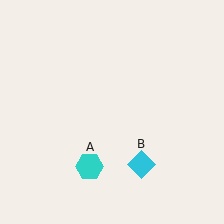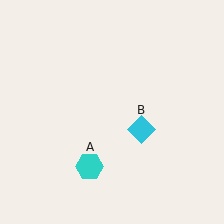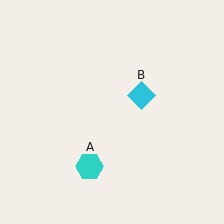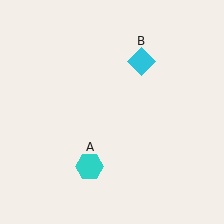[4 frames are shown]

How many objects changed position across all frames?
1 object changed position: cyan diamond (object B).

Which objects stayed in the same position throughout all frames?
Cyan hexagon (object A) remained stationary.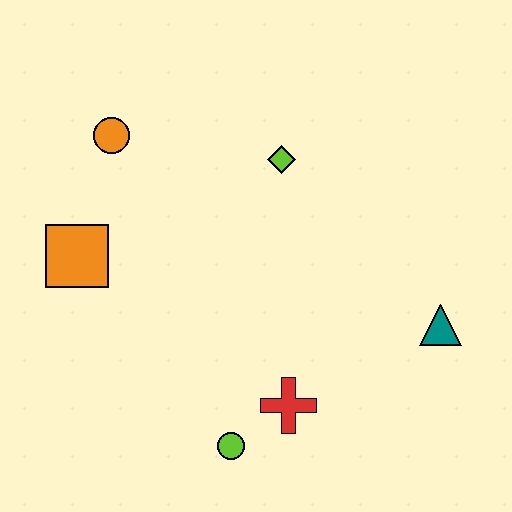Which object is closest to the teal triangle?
The red cross is closest to the teal triangle.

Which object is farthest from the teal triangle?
The orange circle is farthest from the teal triangle.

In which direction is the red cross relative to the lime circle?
The red cross is to the right of the lime circle.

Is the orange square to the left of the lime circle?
Yes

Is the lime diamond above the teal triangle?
Yes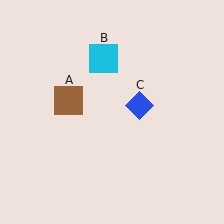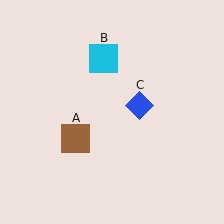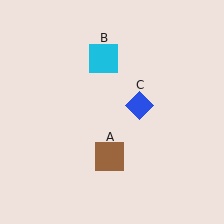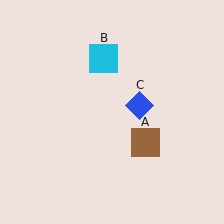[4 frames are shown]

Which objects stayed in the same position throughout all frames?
Cyan square (object B) and blue diamond (object C) remained stationary.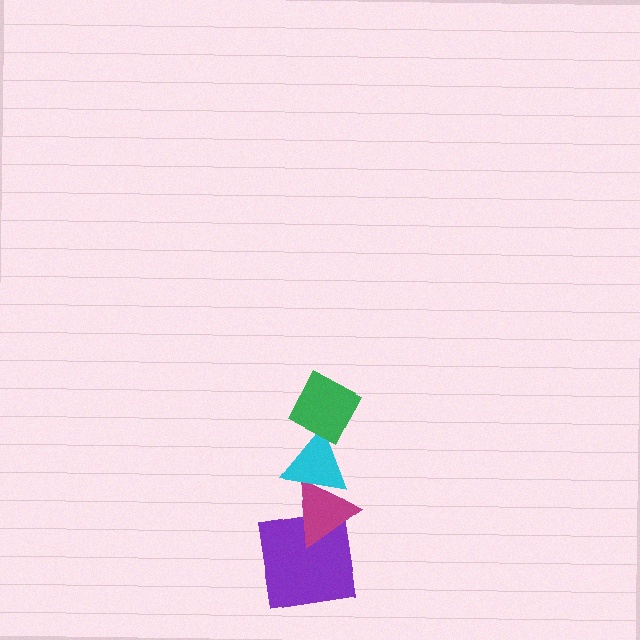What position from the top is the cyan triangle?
The cyan triangle is 2nd from the top.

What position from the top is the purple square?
The purple square is 4th from the top.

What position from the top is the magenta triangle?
The magenta triangle is 3rd from the top.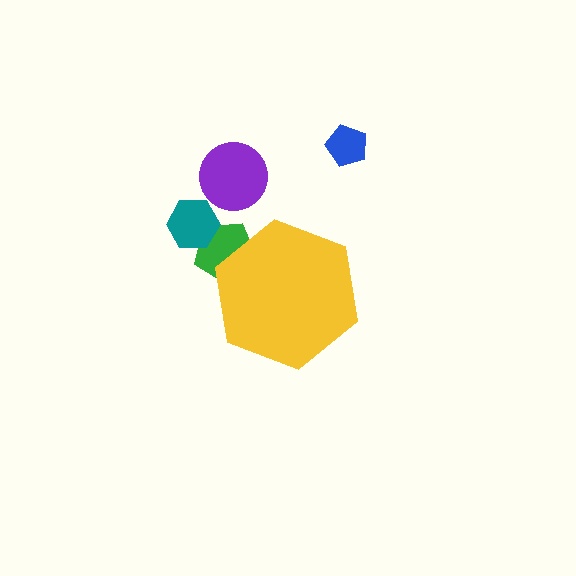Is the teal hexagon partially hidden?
No, the teal hexagon is fully visible.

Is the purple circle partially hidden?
No, the purple circle is fully visible.